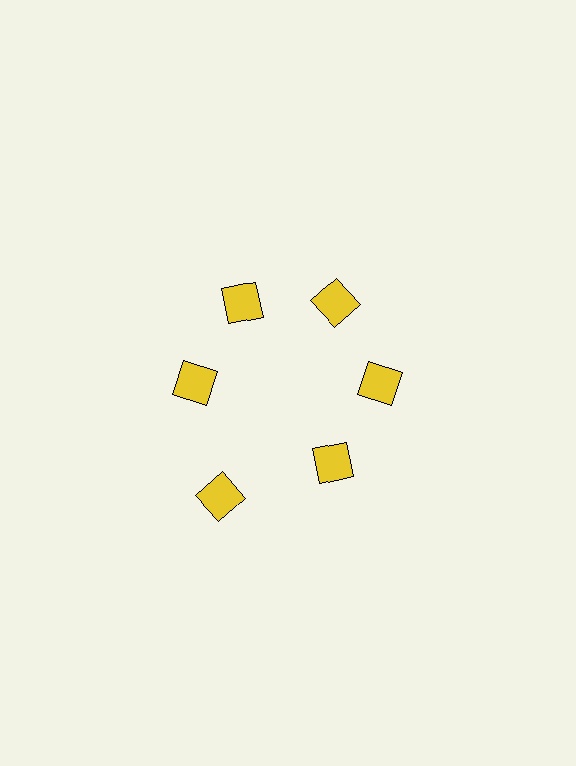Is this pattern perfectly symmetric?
No. The 6 yellow squares are arranged in a ring, but one element near the 7 o'clock position is pushed outward from the center, breaking the 6-fold rotational symmetry.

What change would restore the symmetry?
The symmetry would be restored by moving it inward, back onto the ring so that all 6 squares sit at equal angles and equal distance from the center.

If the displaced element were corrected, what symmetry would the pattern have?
It would have 6-fold rotational symmetry — the pattern would map onto itself every 60 degrees.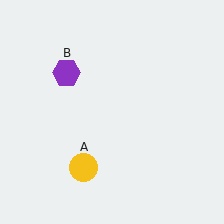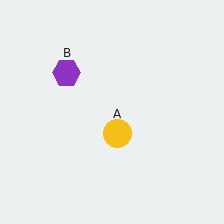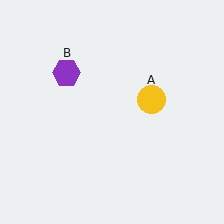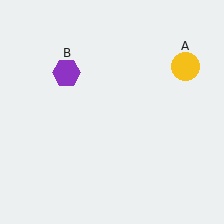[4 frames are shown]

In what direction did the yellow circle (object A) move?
The yellow circle (object A) moved up and to the right.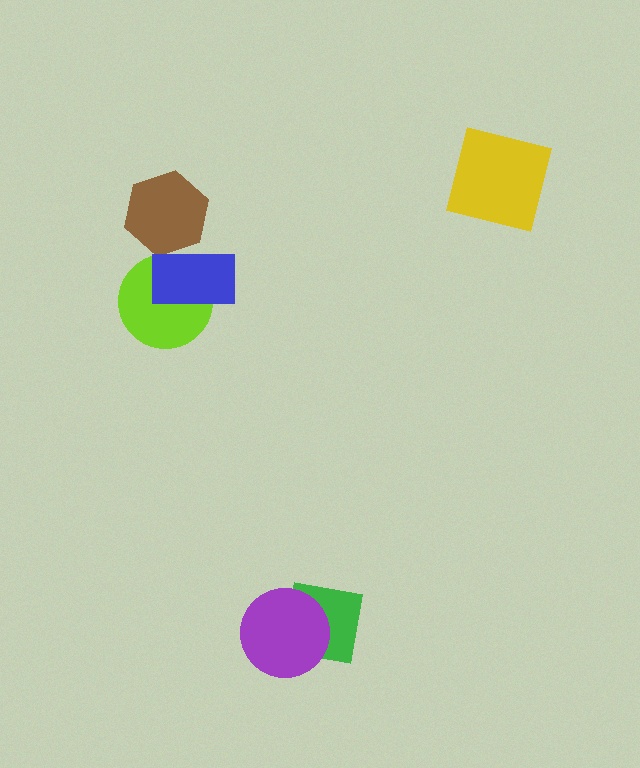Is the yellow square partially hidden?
No, no other shape covers it.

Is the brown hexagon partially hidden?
Yes, it is partially covered by another shape.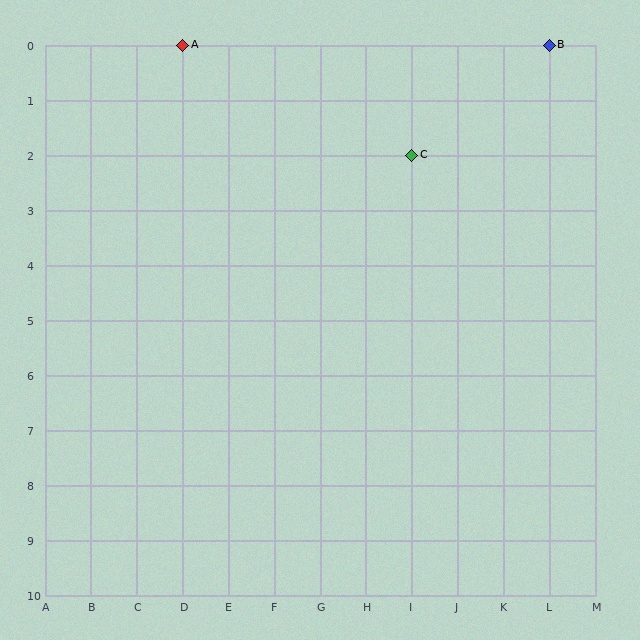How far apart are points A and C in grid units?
Points A and C are 5 columns and 2 rows apart (about 5.4 grid units diagonally).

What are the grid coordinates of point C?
Point C is at grid coordinates (I, 2).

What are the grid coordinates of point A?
Point A is at grid coordinates (D, 0).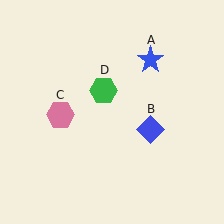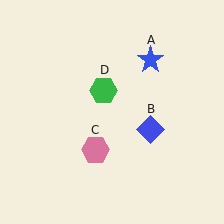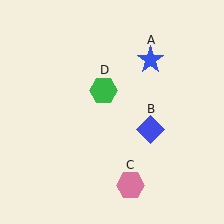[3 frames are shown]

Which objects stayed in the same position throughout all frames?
Blue star (object A) and blue diamond (object B) and green hexagon (object D) remained stationary.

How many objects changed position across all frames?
1 object changed position: pink hexagon (object C).